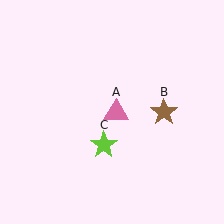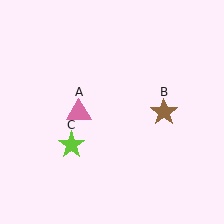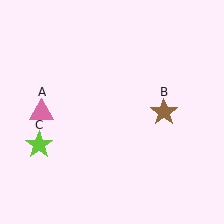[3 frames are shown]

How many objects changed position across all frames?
2 objects changed position: pink triangle (object A), lime star (object C).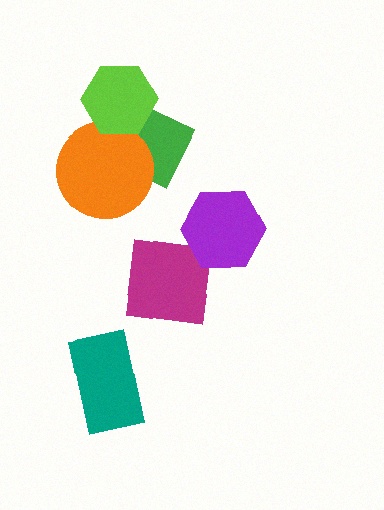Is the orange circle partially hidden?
Yes, it is partially covered by another shape.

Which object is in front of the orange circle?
The lime hexagon is in front of the orange circle.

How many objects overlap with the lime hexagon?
2 objects overlap with the lime hexagon.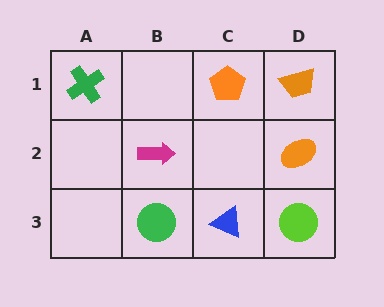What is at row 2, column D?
An orange ellipse.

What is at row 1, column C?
An orange pentagon.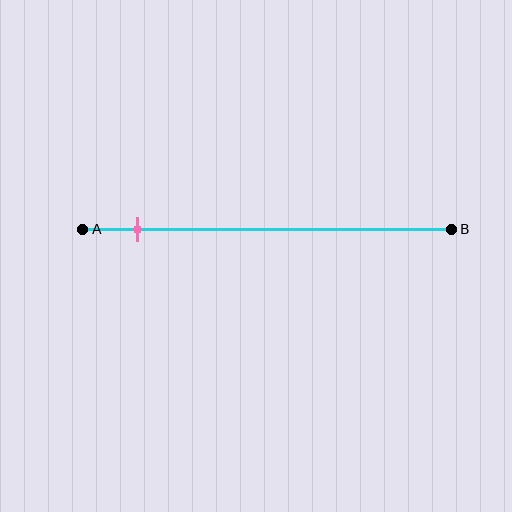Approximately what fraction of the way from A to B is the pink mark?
The pink mark is approximately 15% of the way from A to B.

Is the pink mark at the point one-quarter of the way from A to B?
No, the mark is at about 15% from A, not at the 25% one-quarter point.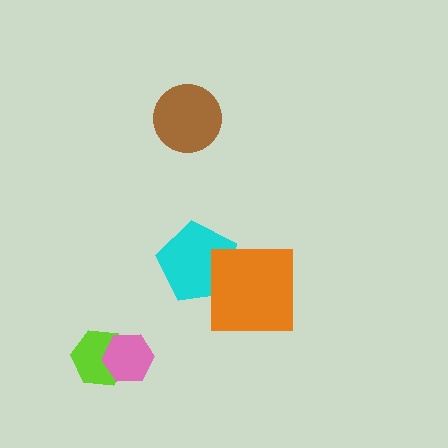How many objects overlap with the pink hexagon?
1 object overlaps with the pink hexagon.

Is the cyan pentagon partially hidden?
Yes, it is partially covered by another shape.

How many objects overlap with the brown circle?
0 objects overlap with the brown circle.